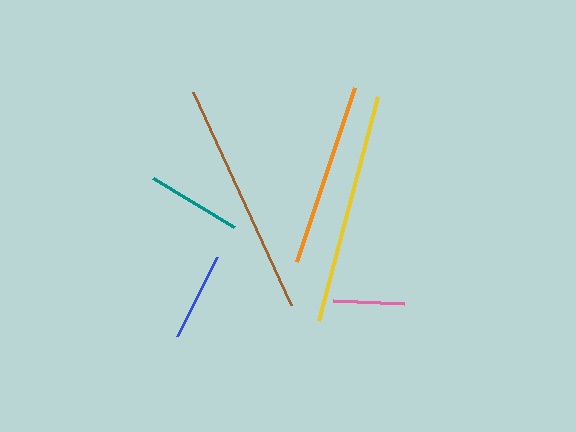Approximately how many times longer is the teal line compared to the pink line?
The teal line is approximately 1.3 times the length of the pink line.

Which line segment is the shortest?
The pink line is the shortest at approximately 71 pixels.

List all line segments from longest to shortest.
From longest to shortest: brown, yellow, orange, teal, blue, pink.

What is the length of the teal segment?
The teal segment is approximately 95 pixels long.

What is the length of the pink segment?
The pink segment is approximately 71 pixels long.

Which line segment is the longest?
The brown line is the longest at approximately 235 pixels.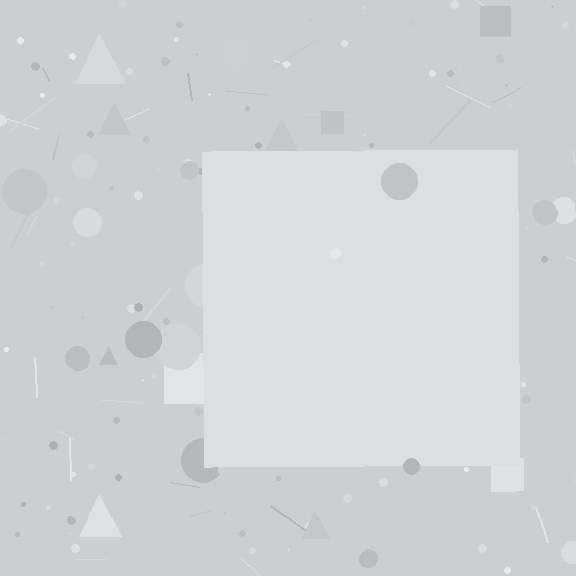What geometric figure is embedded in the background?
A square is embedded in the background.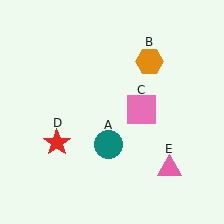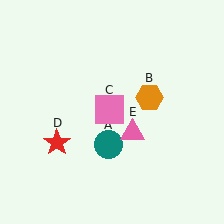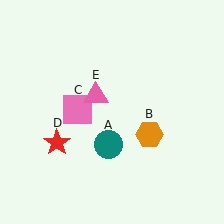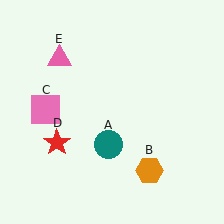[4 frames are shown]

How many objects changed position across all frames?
3 objects changed position: orange hexagon (object B), pink square (object C), pink triangle (object E).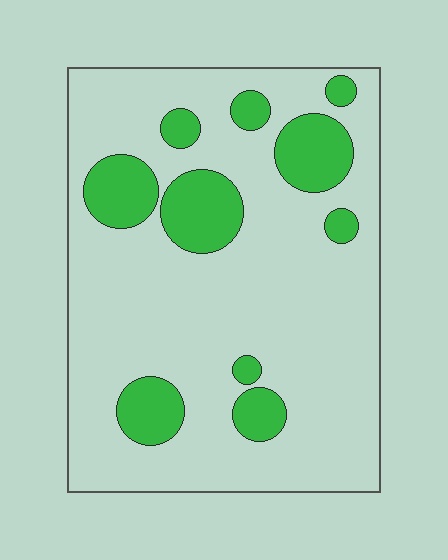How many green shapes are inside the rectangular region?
10.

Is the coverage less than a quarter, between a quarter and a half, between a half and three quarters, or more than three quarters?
Less than a quarter.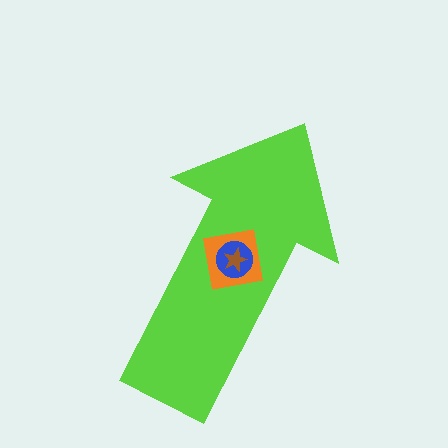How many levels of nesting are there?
4.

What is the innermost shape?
The brown star.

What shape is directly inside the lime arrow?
The orange square.